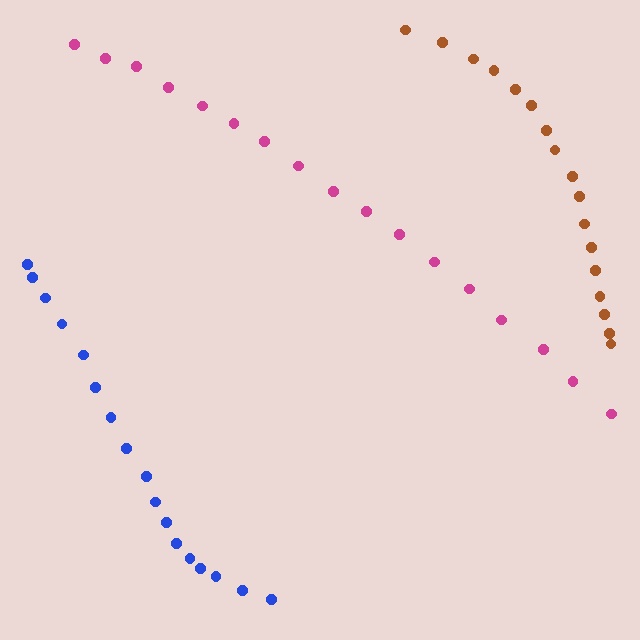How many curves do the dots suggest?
There are 3 distinct paths.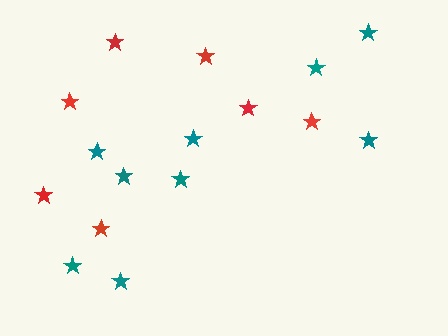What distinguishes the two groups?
There are 2 groups: one group of teal stars (9) and one group of red stars (7).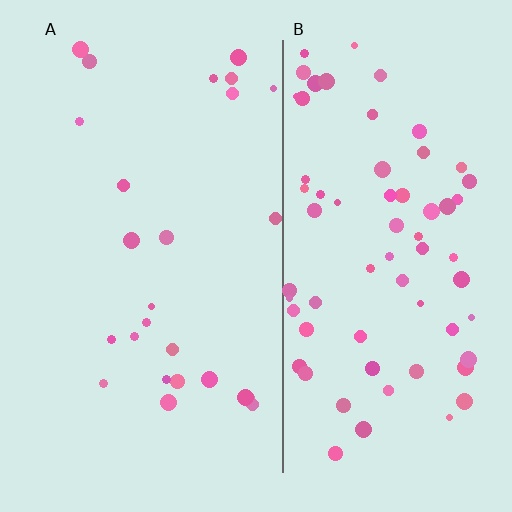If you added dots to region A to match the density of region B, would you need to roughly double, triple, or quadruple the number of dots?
Approximately triple.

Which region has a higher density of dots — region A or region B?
B (the right).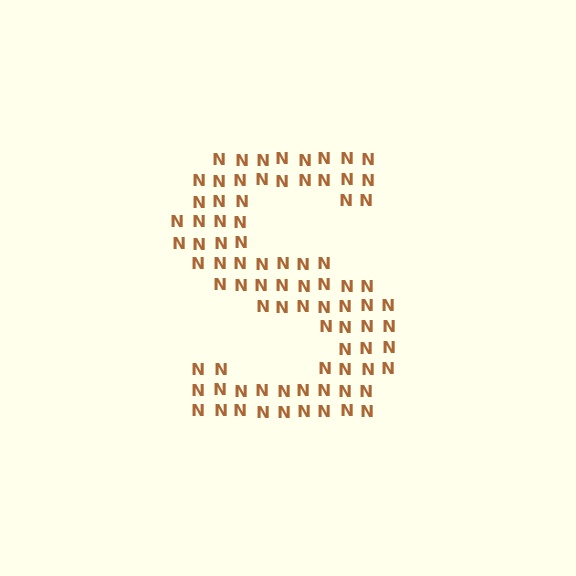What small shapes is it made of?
It is made of small letter N's.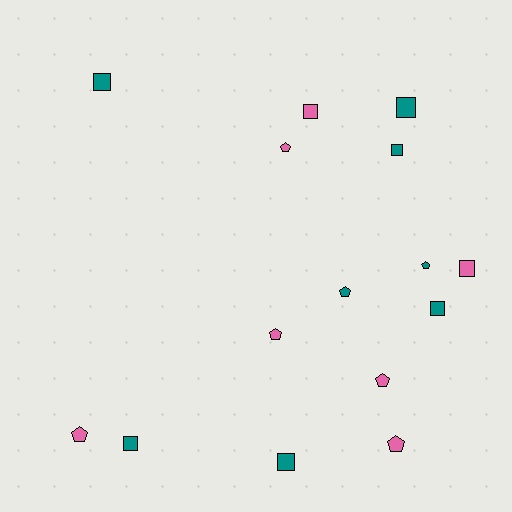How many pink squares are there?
There are 2 pink squares.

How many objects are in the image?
There are 15 objects.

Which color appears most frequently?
Teal, with 8 objects.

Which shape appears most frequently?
Square, with 8 objects.